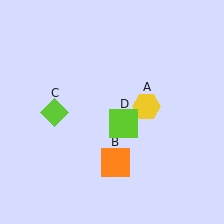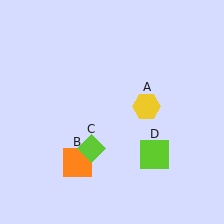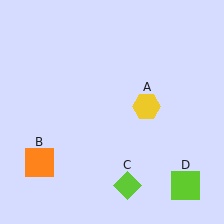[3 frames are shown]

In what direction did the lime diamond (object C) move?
The lime diamond (object C) moved down and to the right.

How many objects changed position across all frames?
3 objects changed position: orange square (object B), lime diamond (object C), lime square (object D).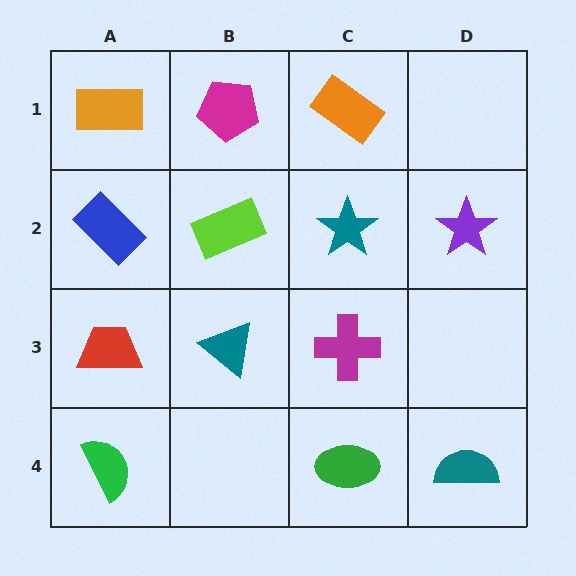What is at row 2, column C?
A teal star.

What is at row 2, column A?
A blue rectangle.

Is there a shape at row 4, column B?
No, that cell is empty.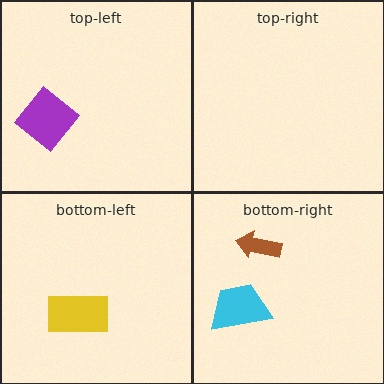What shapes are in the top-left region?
The purple diamond.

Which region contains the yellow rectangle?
The bottom-left region.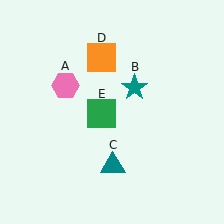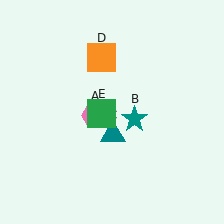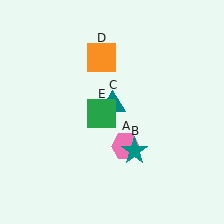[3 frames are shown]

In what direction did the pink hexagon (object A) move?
The pink hexagon (object A) moved down and to the right.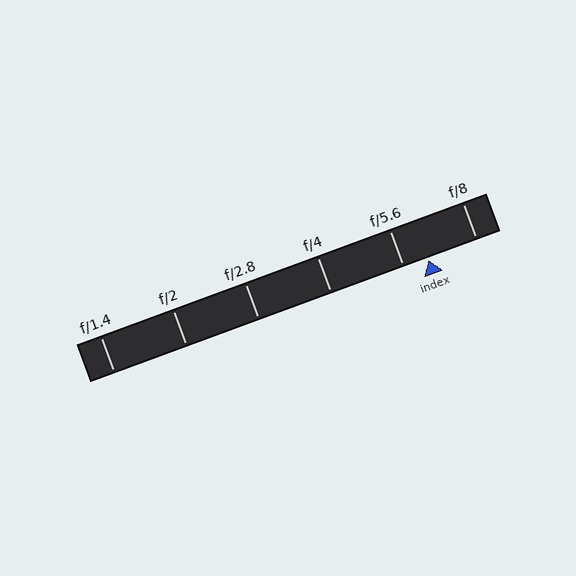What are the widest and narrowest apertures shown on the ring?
The widest aperture shown is f/1.4 and the narrowest is f/8.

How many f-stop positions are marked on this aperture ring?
There are 6 f-stop positions marked.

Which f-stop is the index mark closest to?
The index mark is closest to f/5.6.